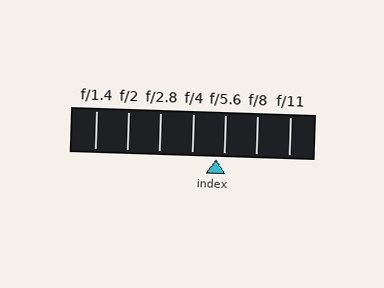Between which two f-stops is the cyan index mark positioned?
The index mark is between f/4 and f/5.6.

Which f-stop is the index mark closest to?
The index mark is closest to f/5.6.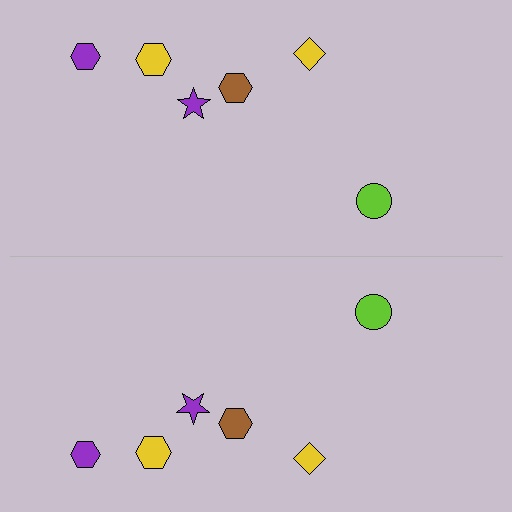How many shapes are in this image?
There are 12 shapes in this image.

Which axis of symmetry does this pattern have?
The pattern has a horizontal axis of symmetry running through the center of the image.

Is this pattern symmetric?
Yes, this pattern has bilateral (reflection) symmetry.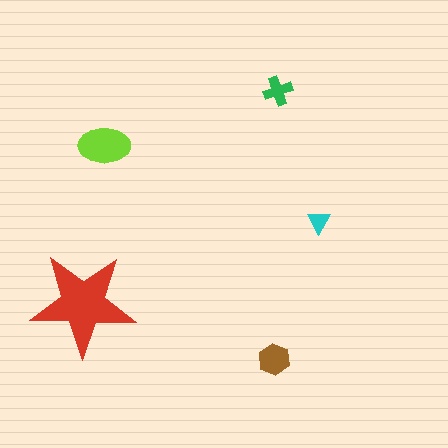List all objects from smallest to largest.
The cyan triangle, the green cross, the brown hexagon, the lime ellipse, the red star.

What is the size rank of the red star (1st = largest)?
1st.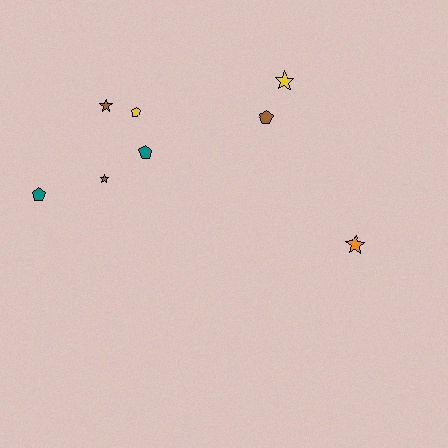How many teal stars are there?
There are no teal stars.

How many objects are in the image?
There are 8 objects.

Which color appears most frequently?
Brown, with 3 objects.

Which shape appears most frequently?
Star, with 4 objects.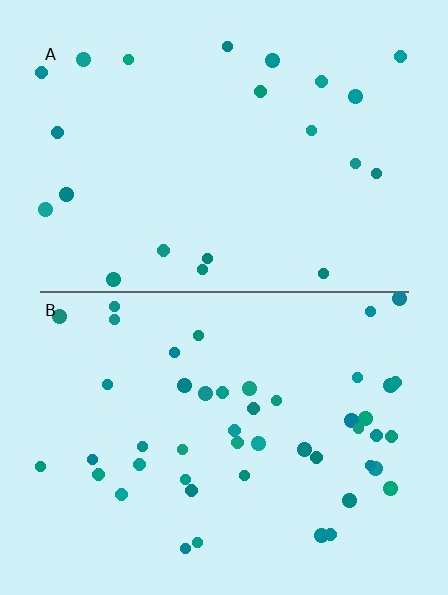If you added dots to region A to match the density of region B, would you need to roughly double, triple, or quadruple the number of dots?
Approximately double.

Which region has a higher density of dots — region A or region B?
B (the bottom).